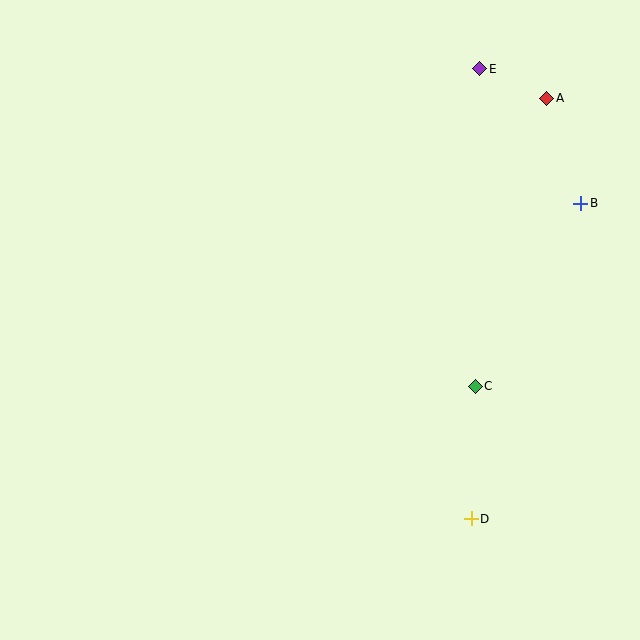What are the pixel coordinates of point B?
Point B is at (581, 203).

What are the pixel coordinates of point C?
Point C is at (475, 386).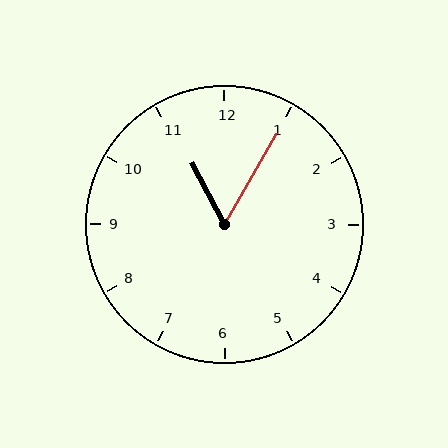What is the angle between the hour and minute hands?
Approximately 58 degrees.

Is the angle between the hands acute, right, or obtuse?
It is acute.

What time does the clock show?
11:05.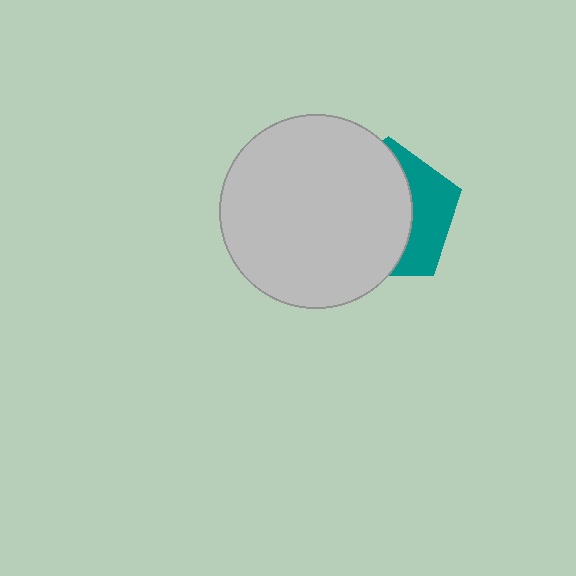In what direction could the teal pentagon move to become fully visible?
The teal pentagon could move right. That would shift it out from behind the light gray circle entirely.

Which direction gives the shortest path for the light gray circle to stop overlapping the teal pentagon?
Moving left gives the shortest separation.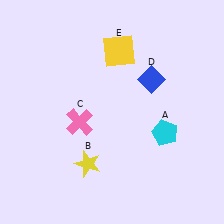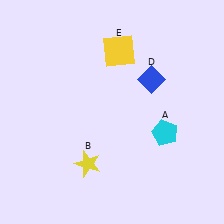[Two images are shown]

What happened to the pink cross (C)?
The pink cross (C) was removed in Image 2. It was in the bottom-left area of Image 1.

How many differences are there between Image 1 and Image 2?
There is 1 difference between the two images.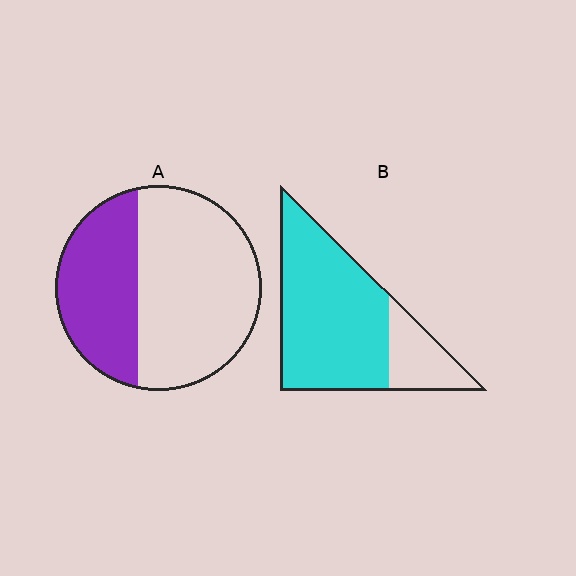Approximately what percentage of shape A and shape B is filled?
A is approximately 35% and B is approximately 75%.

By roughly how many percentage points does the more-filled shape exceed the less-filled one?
By roughly 40 percentage points (B over A).